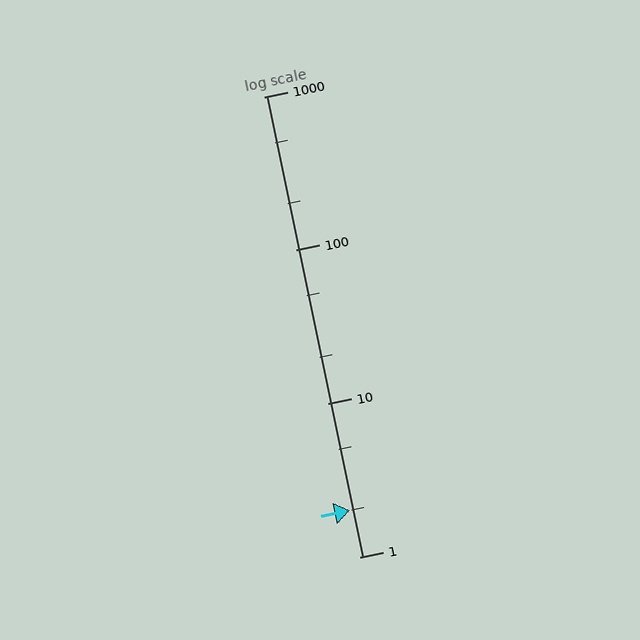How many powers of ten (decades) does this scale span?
The scale spans 3 decades, from 1 to 1000.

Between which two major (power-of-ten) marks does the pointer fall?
The pointer is between 1 and 10.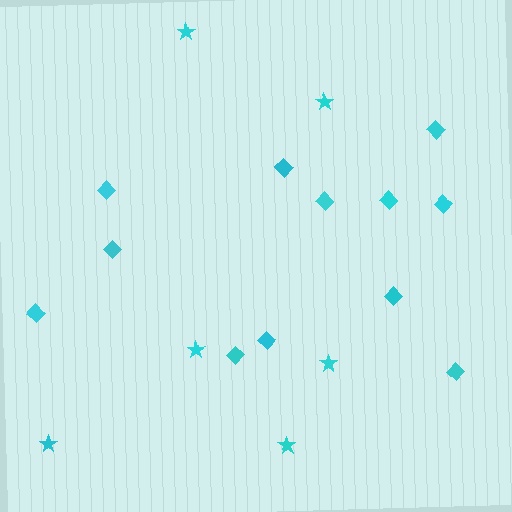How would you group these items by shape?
There are 2 groups: one group of diamonds (12) and one group of stars (6).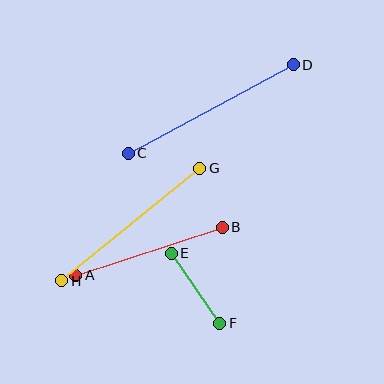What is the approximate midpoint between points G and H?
The midpoint is at approximately (131, 225) pixels.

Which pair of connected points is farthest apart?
Points C and D are farthest apart.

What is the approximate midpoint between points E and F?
The midpoint is at approximately (196, 288) pixels.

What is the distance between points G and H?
The distance is approximately 178 pixels.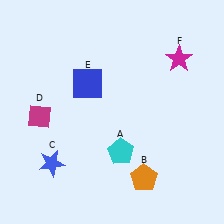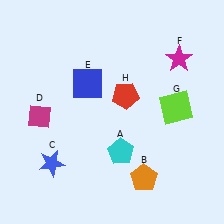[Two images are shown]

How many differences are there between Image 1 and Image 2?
There are 2 differences between the two images.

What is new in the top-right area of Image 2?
A lime square (G) was added in the top-right area of Image 2.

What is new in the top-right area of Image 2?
A red pentagon (H) was added in the top-right area of Image 2.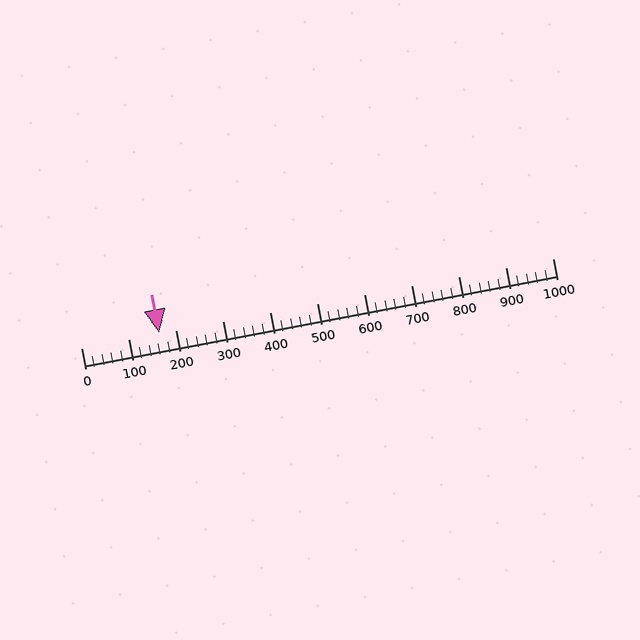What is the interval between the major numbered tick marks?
The major tick marks are spaced 100 units apart.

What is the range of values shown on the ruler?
The ruler shows values from 0 to 1000.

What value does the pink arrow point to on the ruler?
The pink arrow points to approximately 165.